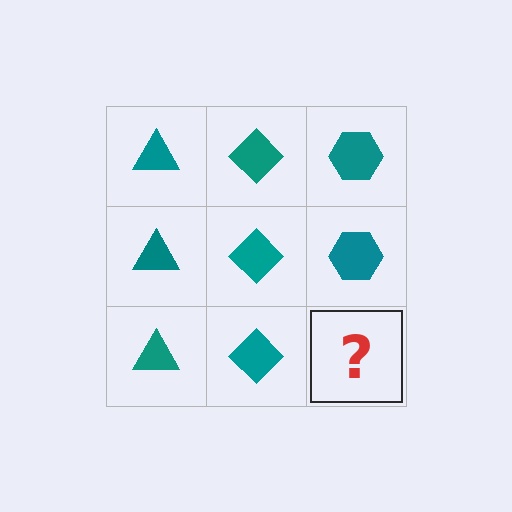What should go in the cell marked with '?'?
The missing cell should contain a teal hexagon.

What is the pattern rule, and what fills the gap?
The rule is that each column has a consistent shape. The gap should be filled with a teal hexagon.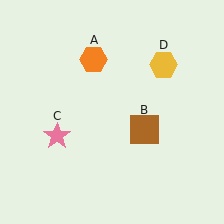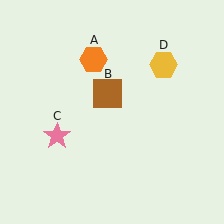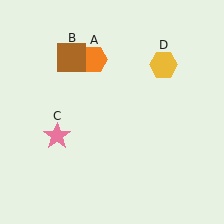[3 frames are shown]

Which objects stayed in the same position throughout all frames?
Orange hexagon (object A) and pink star (object C) and yellow hexagon (object D) remained stationary.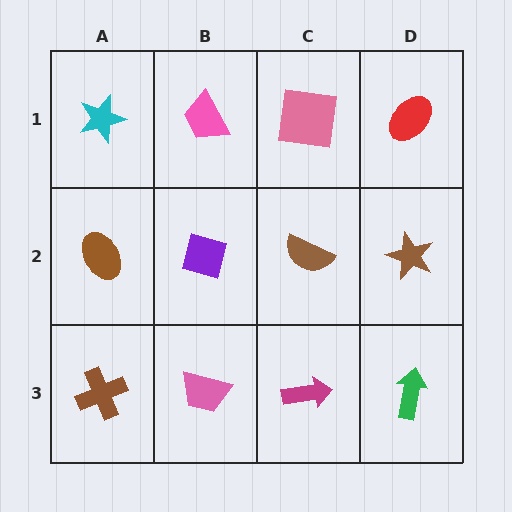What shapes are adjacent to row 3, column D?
A brown star (row 2, column D), a magenta arrow (row 3, column C).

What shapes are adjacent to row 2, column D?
A red ellipse (row 1, column D), a green arrow (row 3, column D), a brown semicircle (row 2, column C).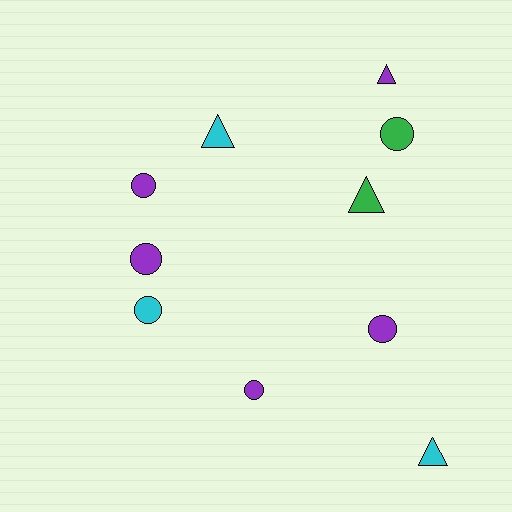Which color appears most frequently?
Purple, with 5 objects.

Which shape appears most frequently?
Circle, with 6 objects.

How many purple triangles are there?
There is 1 purple triangle.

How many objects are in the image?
There are 10 objects.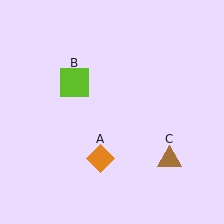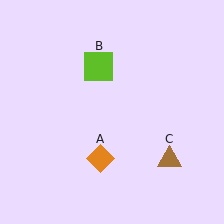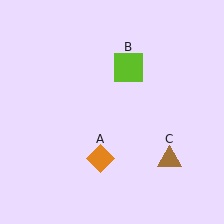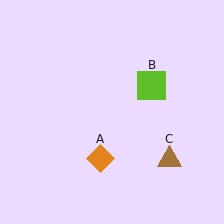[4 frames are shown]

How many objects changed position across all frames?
1 object changed position: lime square (object B).